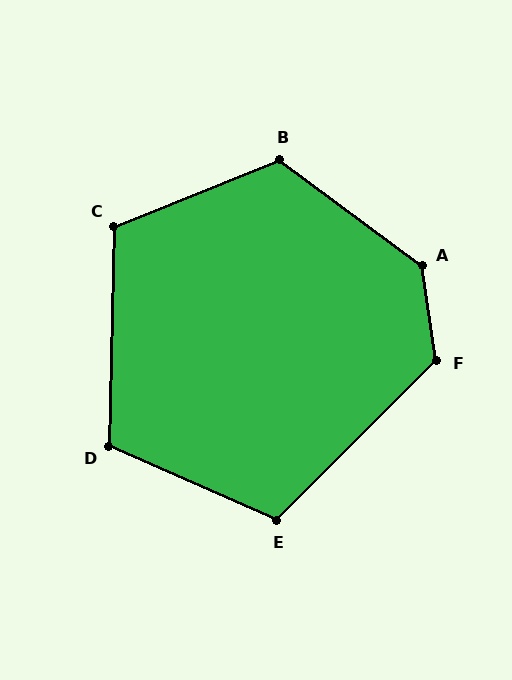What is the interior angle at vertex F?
Approximately 126 degrees (obtuse).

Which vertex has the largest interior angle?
A, at approximately 135 degrees.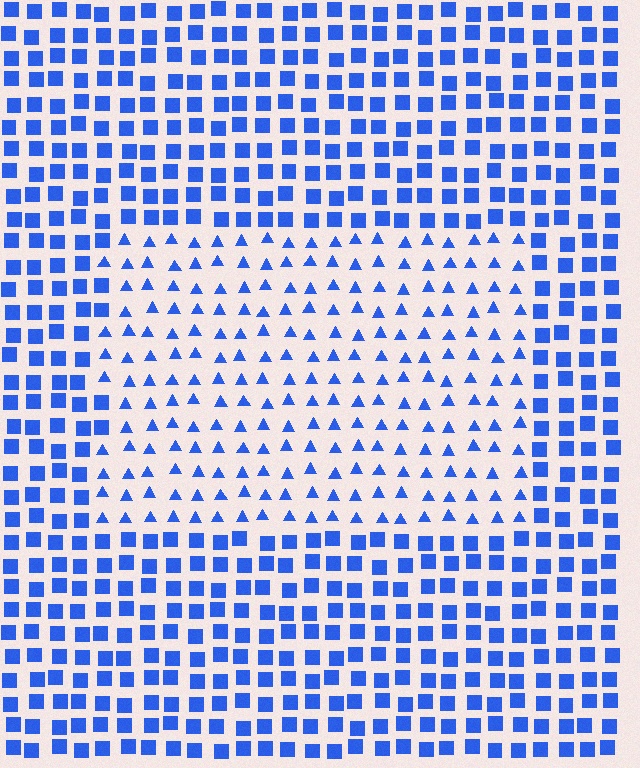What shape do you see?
I see a rectangle.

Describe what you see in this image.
The image is filled with small blue elements arranged in a uniform grid. A rectangle-shaped region contains triangles, while the surrounding area contains squares. The boundary is defined purely by the change in element shape.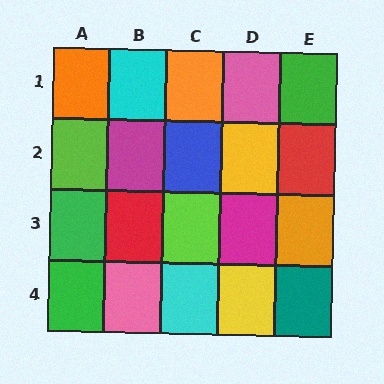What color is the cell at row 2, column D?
Yellow.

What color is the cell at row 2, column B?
Magenta.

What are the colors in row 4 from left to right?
Green, pink, cyan, yellow, teal.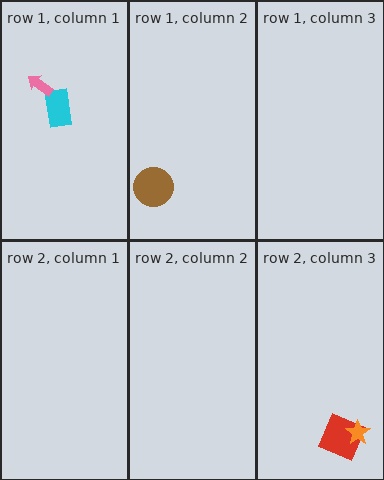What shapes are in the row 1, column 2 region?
The brown circle.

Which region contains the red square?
The row 2, column 3 region.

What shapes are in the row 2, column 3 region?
The red square, the orange star.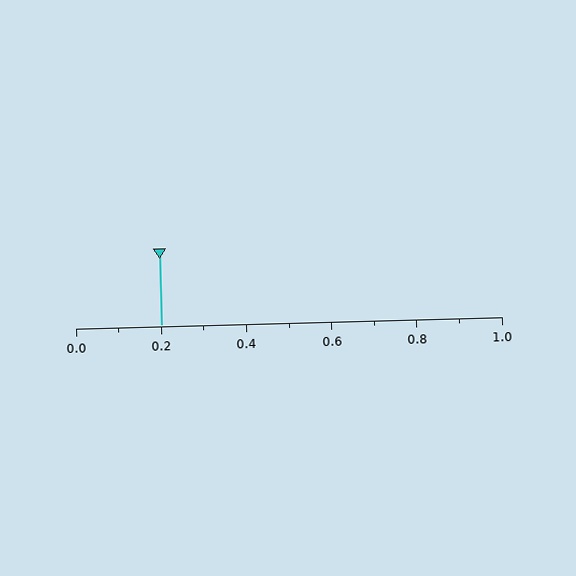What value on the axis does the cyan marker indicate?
The marker indicates approximately 0.2.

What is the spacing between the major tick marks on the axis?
The major ticks are spaced 0.2 apart.